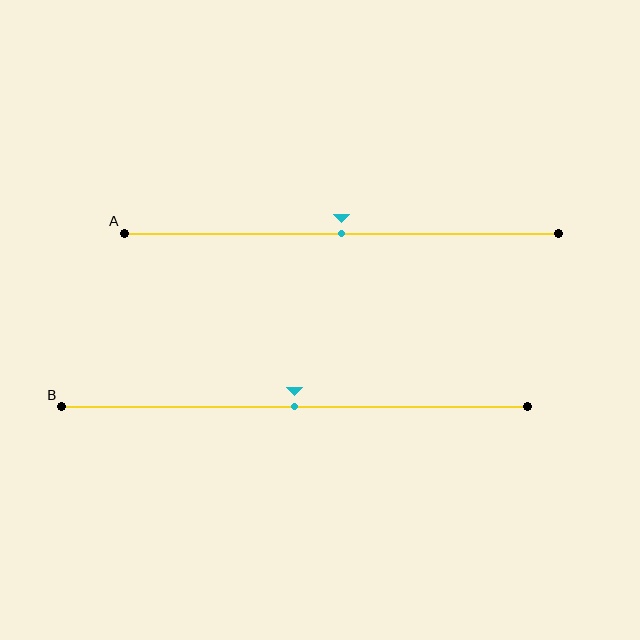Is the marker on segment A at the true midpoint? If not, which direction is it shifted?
Yes, the marker on segment A is at the true midpoint.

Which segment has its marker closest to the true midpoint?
Segment A has its marker closest to the true midpoint.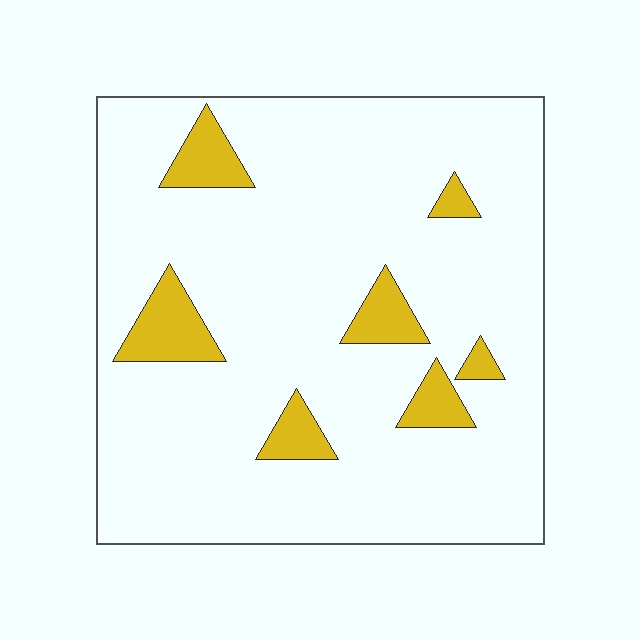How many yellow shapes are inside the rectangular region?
7.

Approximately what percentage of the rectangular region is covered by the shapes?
Approximately 10%.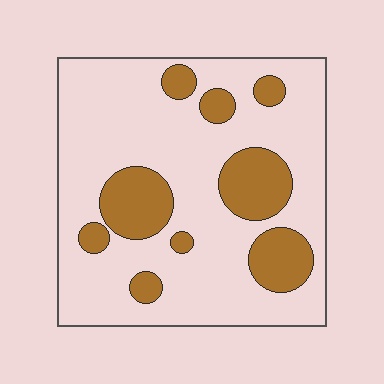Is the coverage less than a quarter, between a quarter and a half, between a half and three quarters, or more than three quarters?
Less than a quarter.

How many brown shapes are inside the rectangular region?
9.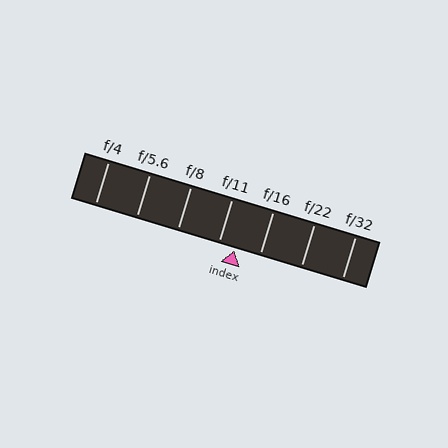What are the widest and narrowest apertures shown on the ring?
The widest aperture shown is f/4 and the narrowest is f/32.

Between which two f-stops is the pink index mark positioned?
The index mark is between f/11 and f/16.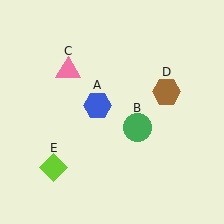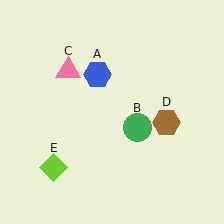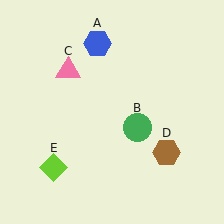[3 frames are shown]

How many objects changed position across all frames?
2 objects changed position: blue hexagon (object A), brown hexagon (object D).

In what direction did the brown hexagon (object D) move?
The brown hexagon (object D) moved down.